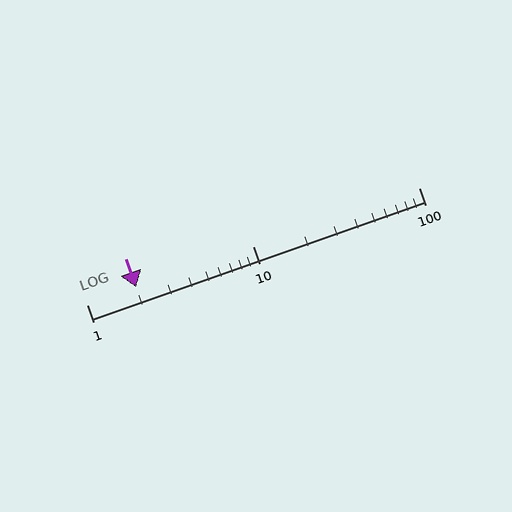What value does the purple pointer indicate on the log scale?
The pointer indicates approximately 2.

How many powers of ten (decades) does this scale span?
The scale spans 2 decades, from 1 to 100.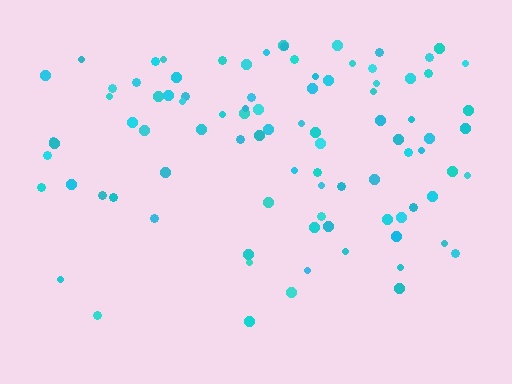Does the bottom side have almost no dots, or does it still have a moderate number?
Still a moderate number, just noticeably fewer than the top.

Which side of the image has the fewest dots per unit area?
The bottom.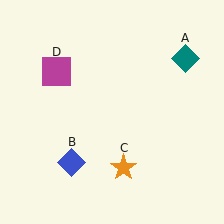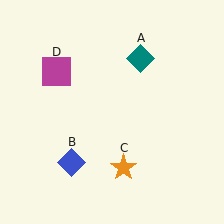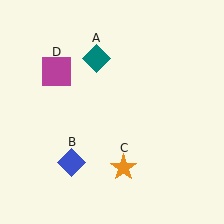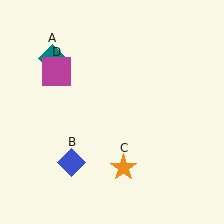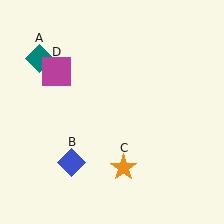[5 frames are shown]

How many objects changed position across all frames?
1 object changed position: teal diamond (object A).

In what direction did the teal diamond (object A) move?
The teal diamond (object A) moved left.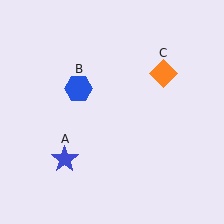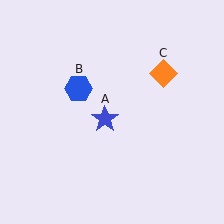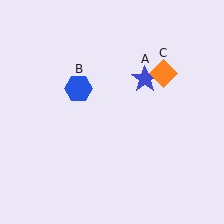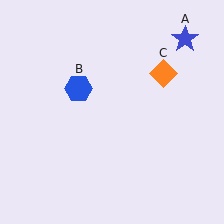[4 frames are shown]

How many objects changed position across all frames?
1 object changed position: blue star (object A).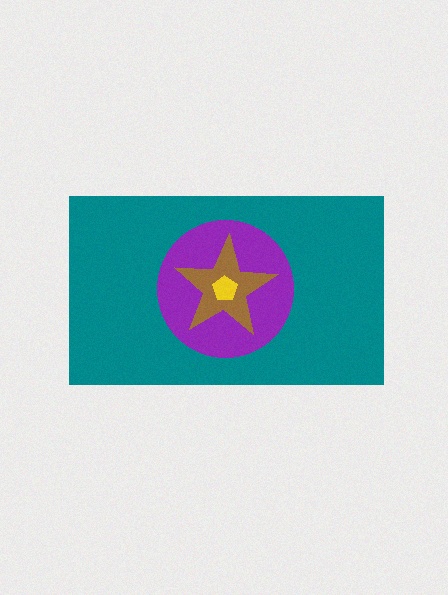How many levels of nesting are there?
4.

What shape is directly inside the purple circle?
The brown star.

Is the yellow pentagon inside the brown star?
Yes.